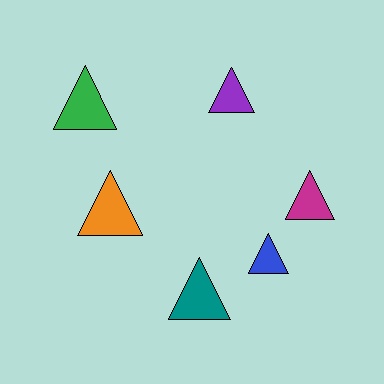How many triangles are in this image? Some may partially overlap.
There are 6 triangles.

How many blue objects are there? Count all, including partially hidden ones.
There is 1 blue object.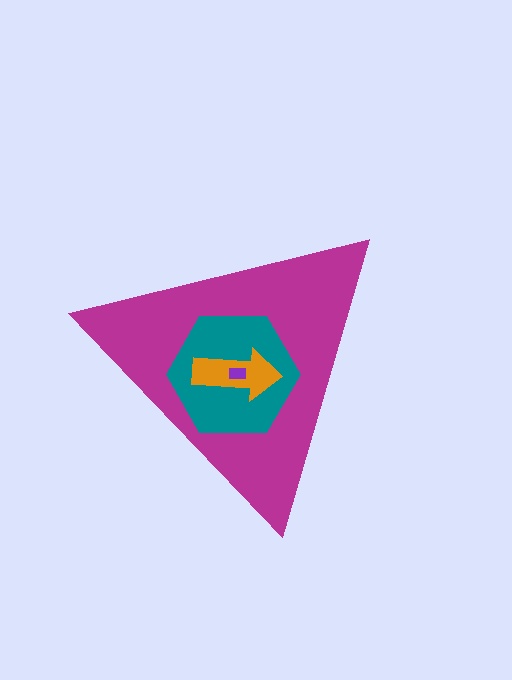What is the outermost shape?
The magenta triangle.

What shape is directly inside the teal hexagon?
The orange arrow.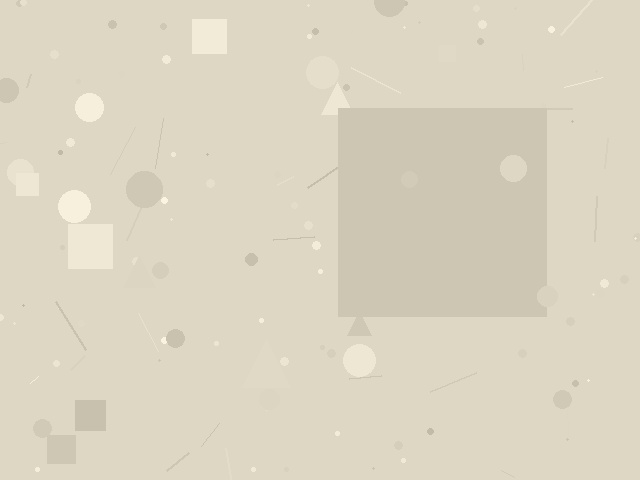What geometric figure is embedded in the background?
A square is embedded in the background.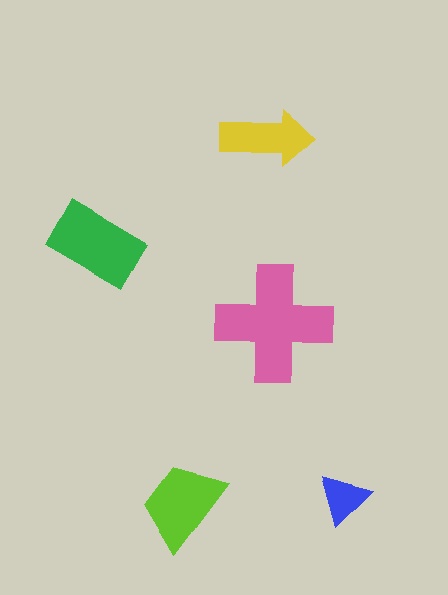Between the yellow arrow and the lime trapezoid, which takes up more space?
The lime trapezoid.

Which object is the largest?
The pink cross.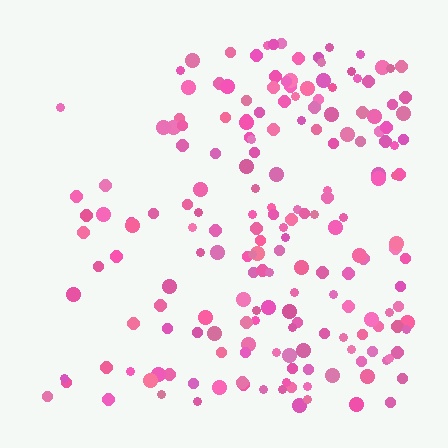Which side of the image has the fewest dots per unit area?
The left.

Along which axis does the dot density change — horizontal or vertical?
Horizontal.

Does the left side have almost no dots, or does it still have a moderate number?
Still a moderate number, just noticeably fewer than the right.